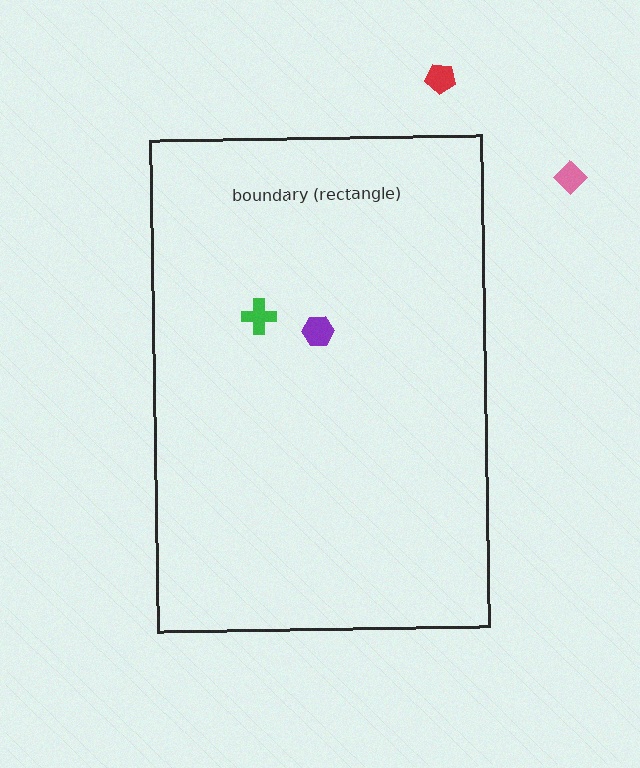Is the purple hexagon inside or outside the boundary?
Inside.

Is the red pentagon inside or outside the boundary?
Outside.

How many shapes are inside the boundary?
2 inside, 2 outside.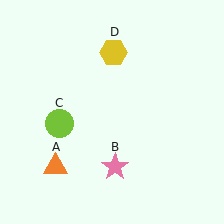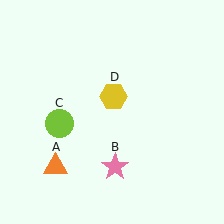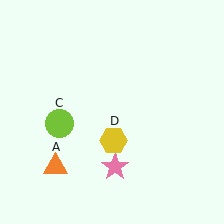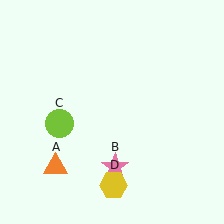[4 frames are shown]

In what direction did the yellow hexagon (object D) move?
The yellow hexagon (object D) moved down.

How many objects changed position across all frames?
1 object changed position: yellow hexagon (object D).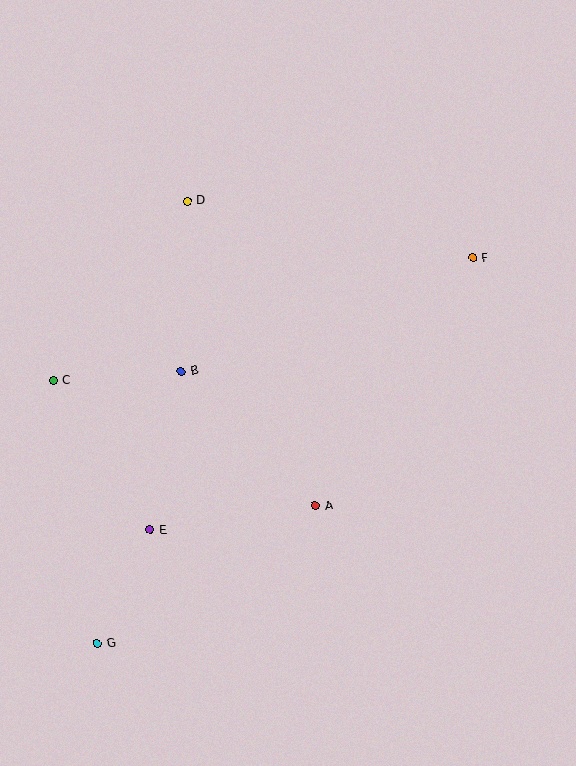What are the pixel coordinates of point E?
Point E is at (150, 530).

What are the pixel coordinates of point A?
Point A is at (315, 506).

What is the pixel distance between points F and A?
The distance between F and A is 293 pixels.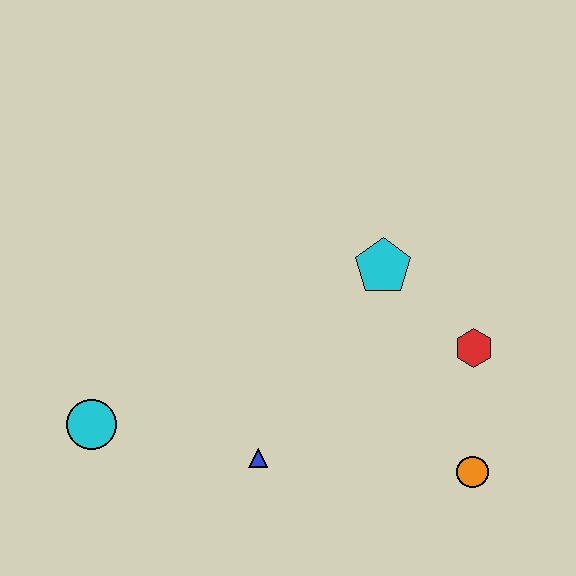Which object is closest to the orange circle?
The red hexagon is closest to the orange circle.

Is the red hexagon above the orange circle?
Yes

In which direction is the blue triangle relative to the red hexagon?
The blue triangle is to the left of the red hexagon.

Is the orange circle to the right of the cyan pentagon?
Yes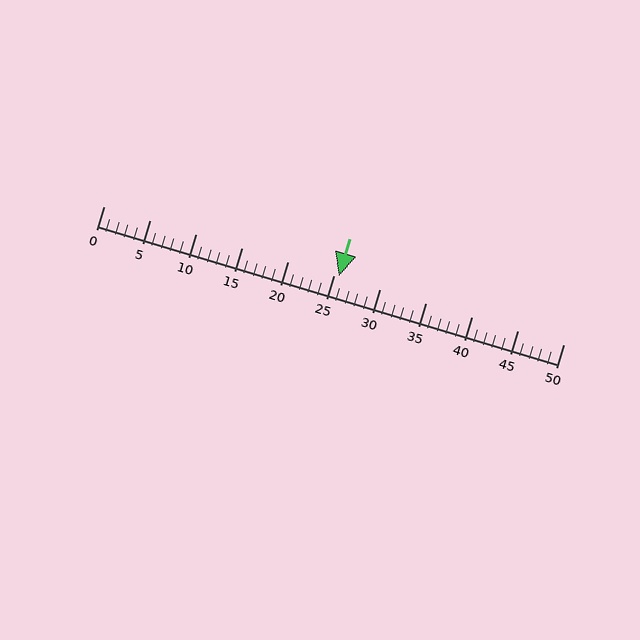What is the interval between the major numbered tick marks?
The major tick marks are spaced 5 units apart.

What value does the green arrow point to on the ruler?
The green arrow points to approximately 26.